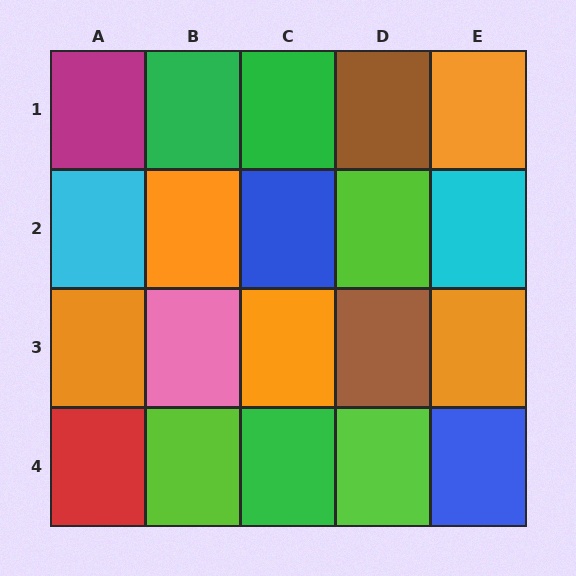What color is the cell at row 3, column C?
Orange.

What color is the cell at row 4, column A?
Red.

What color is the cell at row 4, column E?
Blue.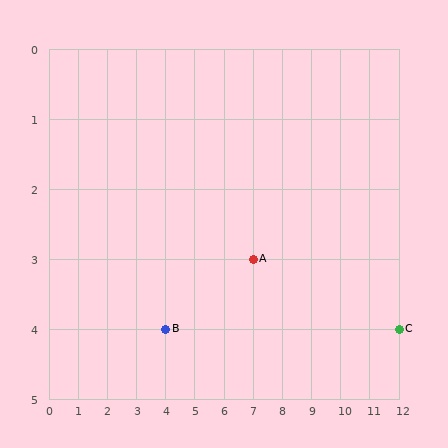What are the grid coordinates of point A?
Point A is at grid coordinates (7, 3).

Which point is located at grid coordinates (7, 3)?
Point A is at (7, 3).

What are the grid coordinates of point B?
Point B is at grid coordinates (4, 4).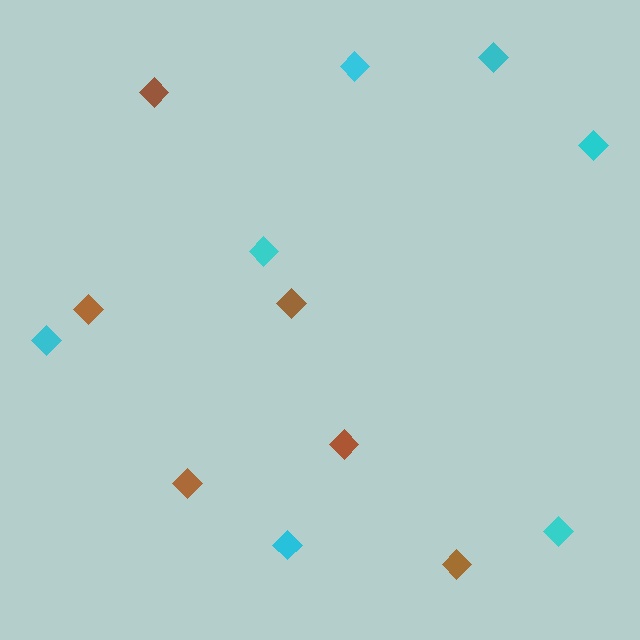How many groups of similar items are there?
There are 2 groups: one group of brown diamonds (6) and one group of cyan diamonds (7).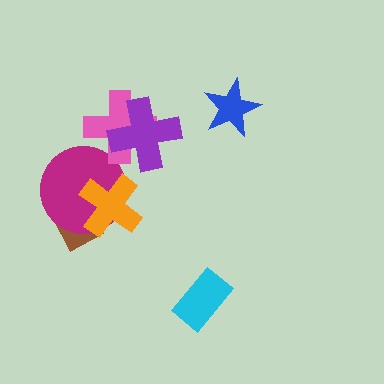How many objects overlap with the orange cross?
2 objects overlap with the orange cross.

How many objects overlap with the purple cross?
1 object overlaps with the purple cross.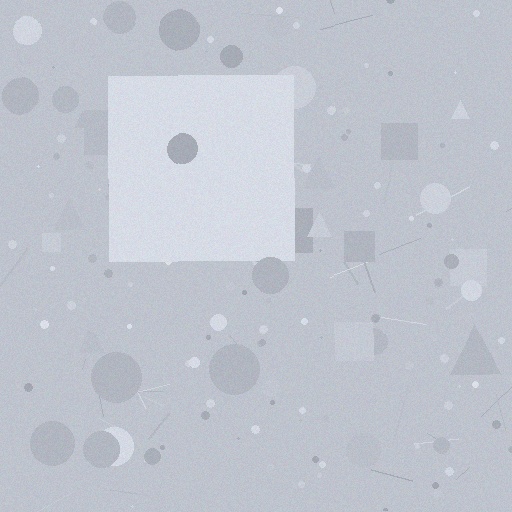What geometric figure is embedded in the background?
A square is embedded in the background.